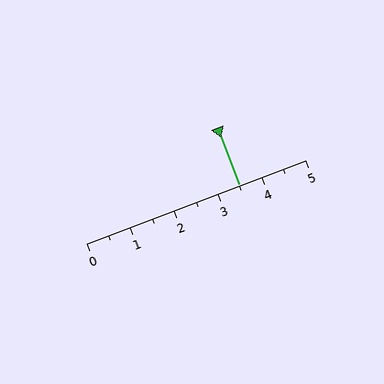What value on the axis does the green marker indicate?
The marker indicates approximately 3.5.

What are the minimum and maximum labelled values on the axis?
The axis runs from 0 to 5.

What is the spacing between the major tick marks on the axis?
The major ticks are spaced 1 apart.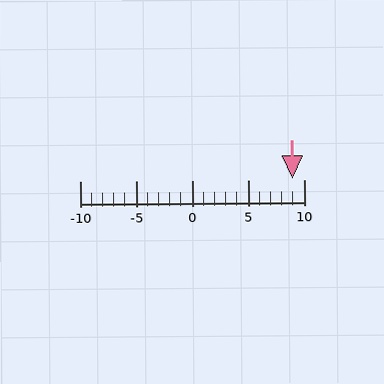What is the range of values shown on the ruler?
The ruler shows values from -10 to 10.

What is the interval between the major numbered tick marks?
The major tick marks are spaced 5 units apart.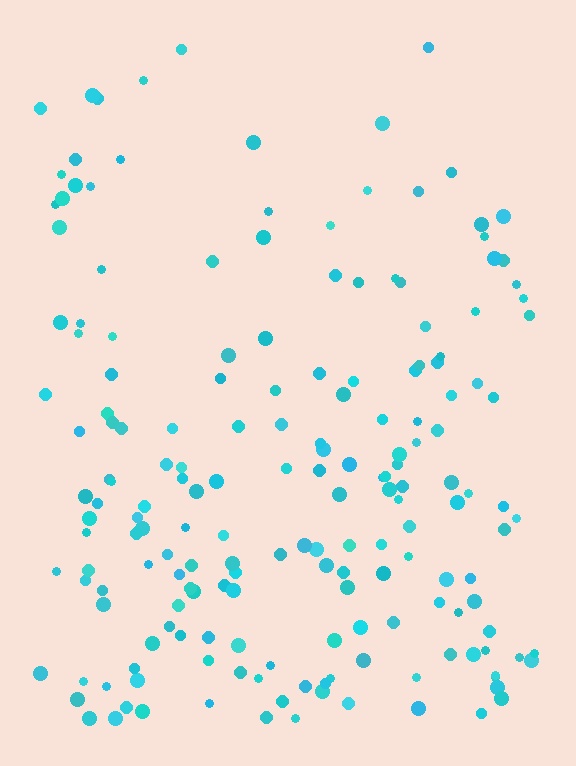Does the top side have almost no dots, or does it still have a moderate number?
Still a moderate number, just noticeably fewer than the bottom.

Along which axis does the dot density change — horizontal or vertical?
Vertical.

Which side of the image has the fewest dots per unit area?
The top.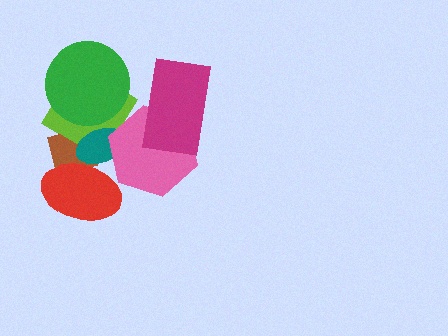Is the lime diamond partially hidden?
Yes, it is partially covered by another shape.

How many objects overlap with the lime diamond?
5 objects overlap with the lime diamond.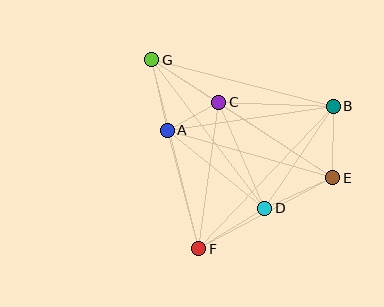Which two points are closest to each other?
Points A and C are closest to each other.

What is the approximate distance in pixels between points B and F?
The distance between B and F is approximately 196 pixels.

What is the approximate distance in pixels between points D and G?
The distance between D and G is approximately 187 pixels.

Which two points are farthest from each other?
Points E and G are farthest from each other.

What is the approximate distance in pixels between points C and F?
The distance between C and F is approximately 148 pixels.